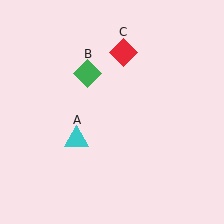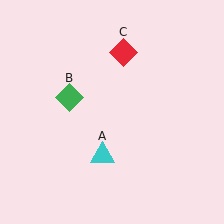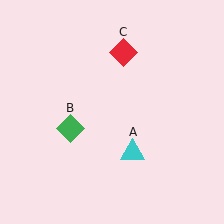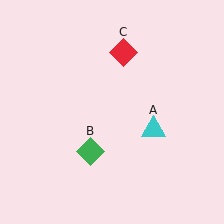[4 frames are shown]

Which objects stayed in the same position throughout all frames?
Red diamond (object C) remained stationary.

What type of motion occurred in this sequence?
The cyan triangle (object A), green diamond (object B) rotated counterclockwise around the center of the scene.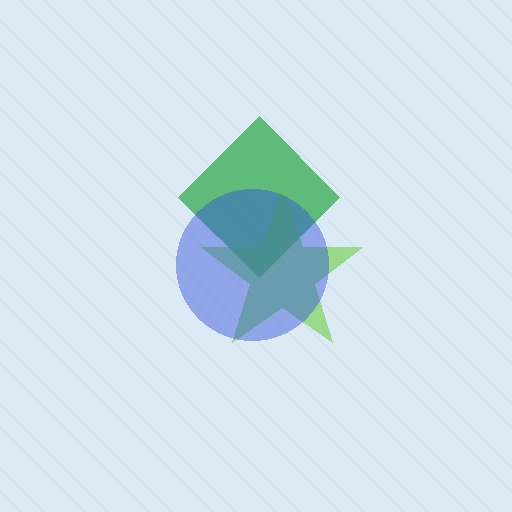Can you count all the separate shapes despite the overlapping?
Yes, there are 3 separate shapes.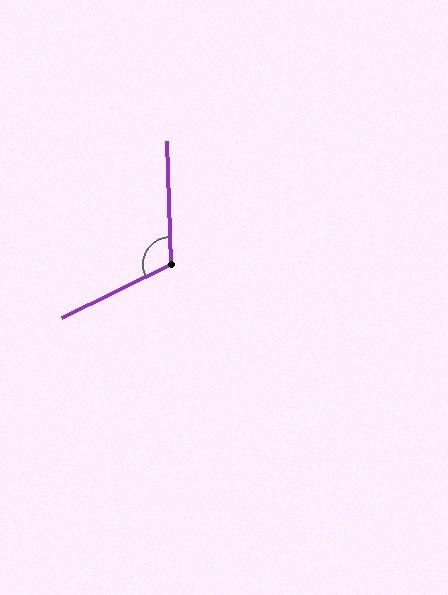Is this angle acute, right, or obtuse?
It is obtuse.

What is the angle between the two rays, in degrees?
Approximately 115 degrees.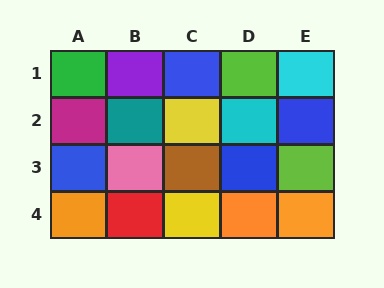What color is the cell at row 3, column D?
Blue.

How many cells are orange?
3 cells are orange.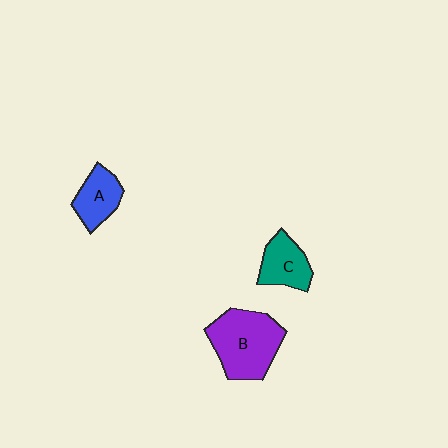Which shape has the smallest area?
Shape A (blue).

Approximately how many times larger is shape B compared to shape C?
Approximately 1.8 times.